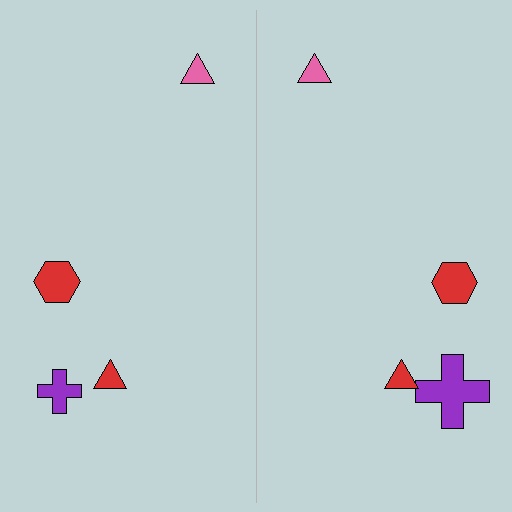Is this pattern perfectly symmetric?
No, the pattern is not perfectly symmetric. The purple cross on the right side has a different size than its mirror counterpart.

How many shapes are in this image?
There are 8 shapes in this image.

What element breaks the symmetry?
The purple cross on the right side has a different size than its mirror counterpart.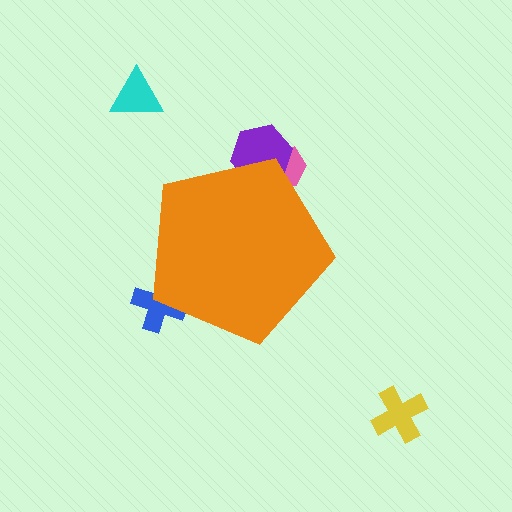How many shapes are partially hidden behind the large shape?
3 shapes are partially hidden.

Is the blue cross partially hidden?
Yes, the blue cross is partially hidden behind the orange pentagon.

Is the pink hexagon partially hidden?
Yes, the pink hexagon is partially hidden behind the orange pentagon.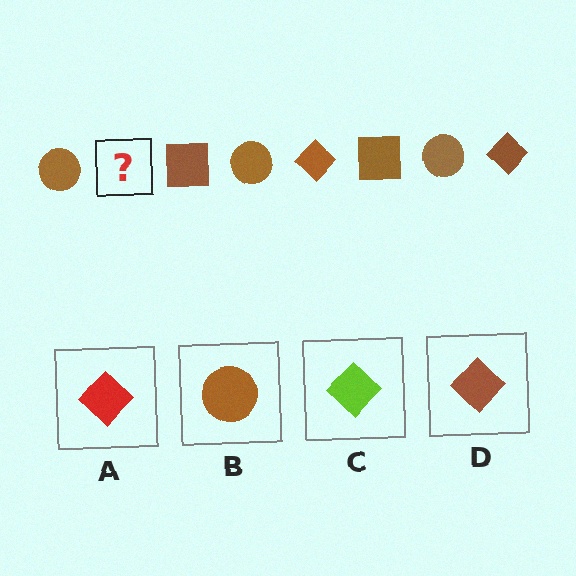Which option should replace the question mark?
Option D.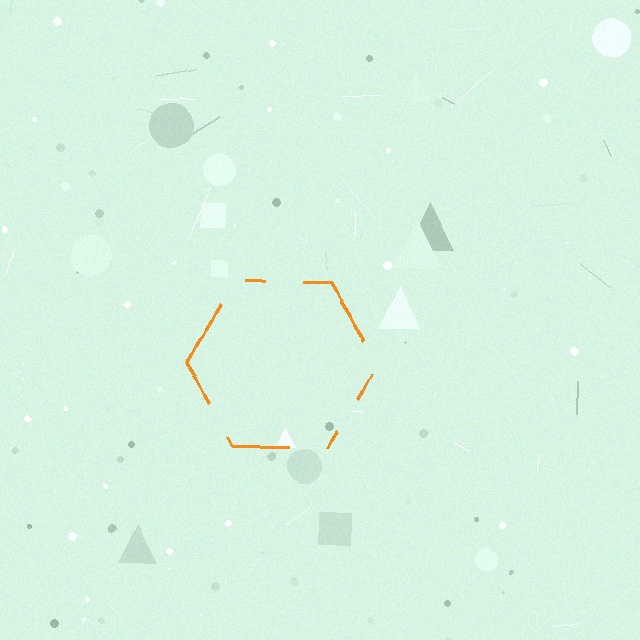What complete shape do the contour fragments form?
The contour fragments form a hexagon.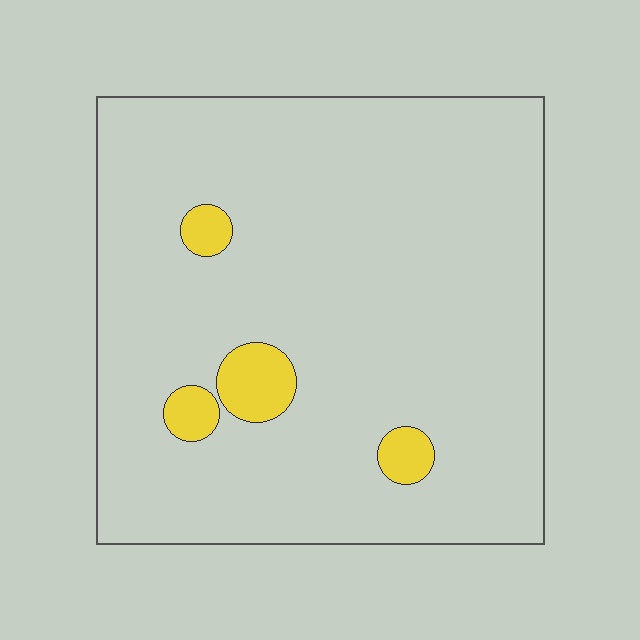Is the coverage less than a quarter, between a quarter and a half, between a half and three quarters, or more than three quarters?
Less than a quarter.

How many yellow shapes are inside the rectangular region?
4.